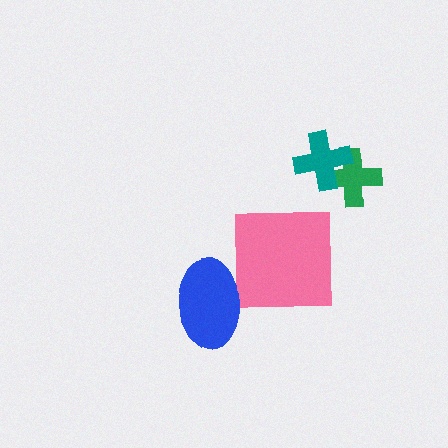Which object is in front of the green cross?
The teal cross is in front of the green cross.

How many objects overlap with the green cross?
1 object overlaps with the green cross.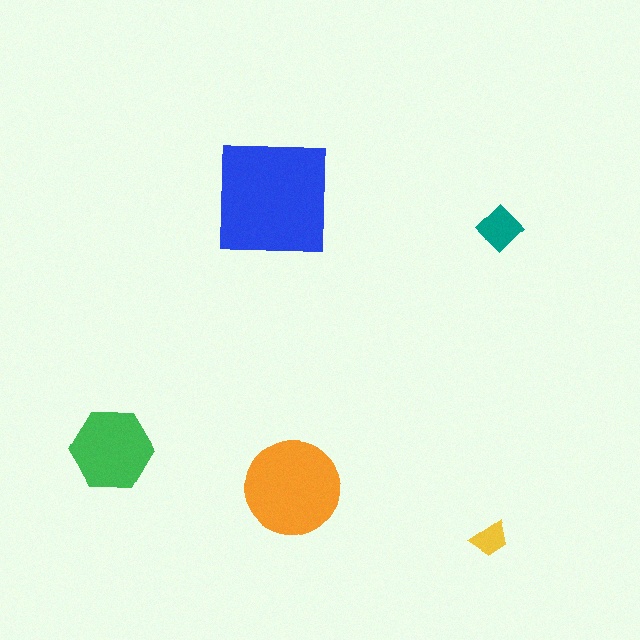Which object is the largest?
The blue square.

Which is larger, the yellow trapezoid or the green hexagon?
The green hexagon.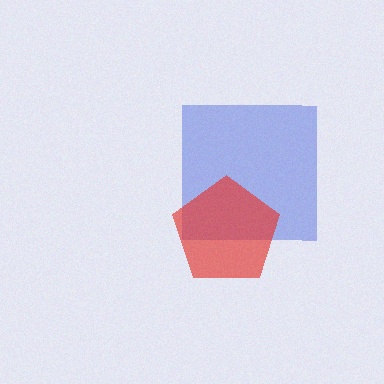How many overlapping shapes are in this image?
There are 2 overlapping shapes in the image.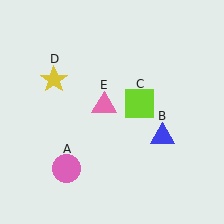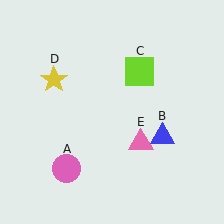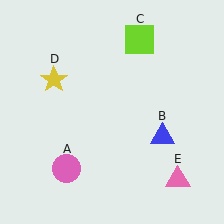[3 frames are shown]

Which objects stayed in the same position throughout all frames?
Pink circle (object A) and blue triangle (object B) and yellow star (object D) remained stationary.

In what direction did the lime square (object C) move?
The lime square (object C) moved up.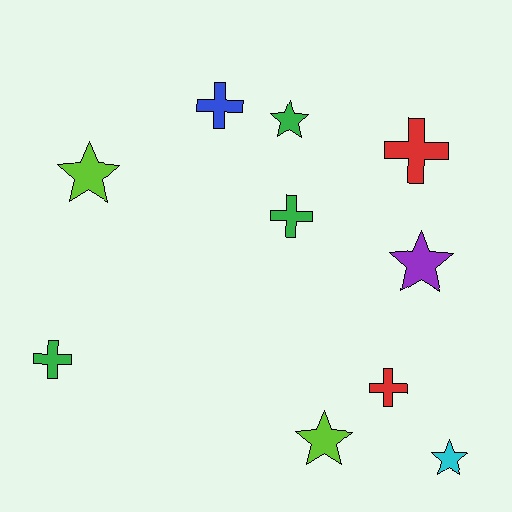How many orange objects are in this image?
There are no orange objects.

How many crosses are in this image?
There are 5 crosses.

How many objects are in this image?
There are 10 objects.